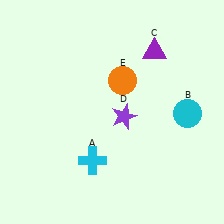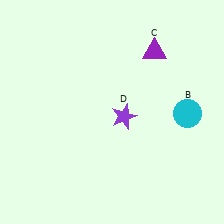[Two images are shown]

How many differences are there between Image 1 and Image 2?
There are 2 differences between the two images.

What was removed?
The cyan cross (A), the orange circle (E) were removed in Image 2.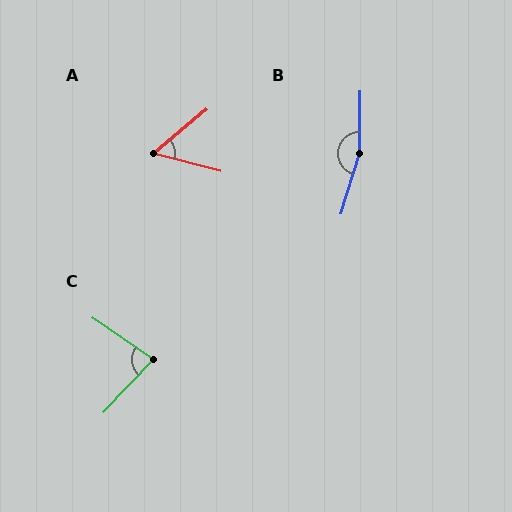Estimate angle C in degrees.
Approximately 81 degrees.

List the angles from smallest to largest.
A (55°), C (81°), B (163°).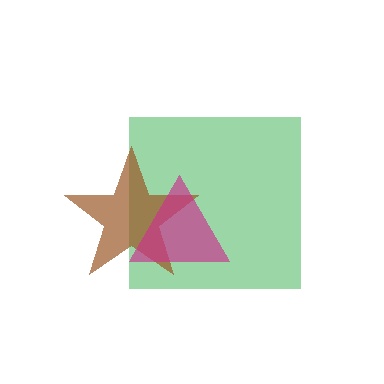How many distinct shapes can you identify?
There are 3 distinct shapes: a green square, a brown star, a magenta triangle.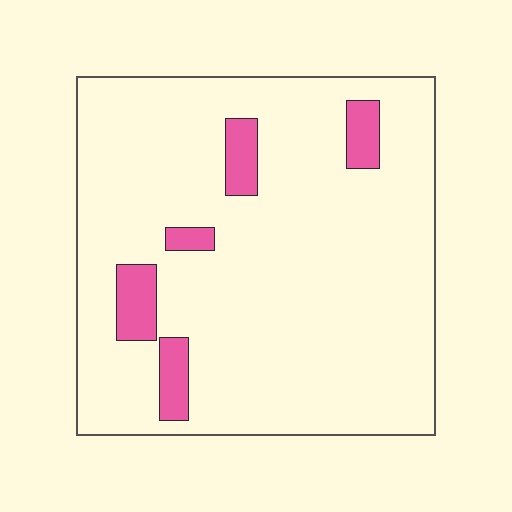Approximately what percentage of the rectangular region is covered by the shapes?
Approximately 10%.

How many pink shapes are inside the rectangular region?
5.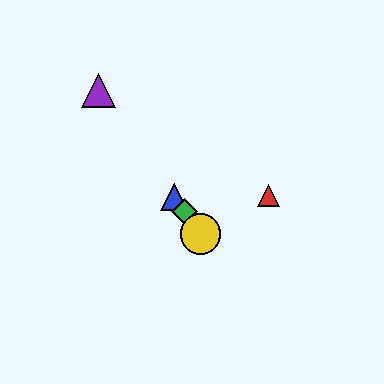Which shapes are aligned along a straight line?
The blue triangle, the green diamond, the yellow circle, the purple triangle are aligned along a straight line.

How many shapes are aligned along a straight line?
4 shapes (the blue triangle, the green diamond, the yellow circle, the purple triangle) are aligned along a straight line.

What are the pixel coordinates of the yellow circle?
The yellow circle is at (200, 234).